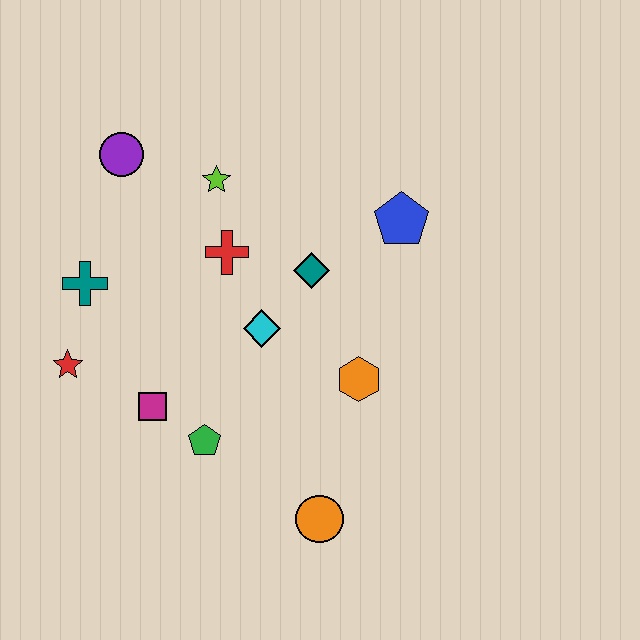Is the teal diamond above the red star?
Yes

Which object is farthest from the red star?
The blue pentagon is farthest from the red star.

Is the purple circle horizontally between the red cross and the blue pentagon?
No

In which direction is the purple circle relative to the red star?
The purple circle is above the red star.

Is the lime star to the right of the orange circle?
No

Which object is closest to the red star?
The teal cross is closest to the red star.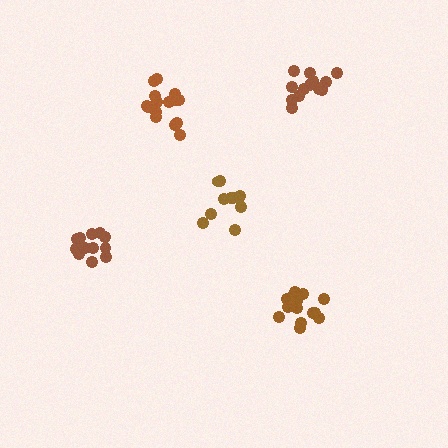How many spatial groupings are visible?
There are 5 spatial groupings.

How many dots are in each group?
Group 1: 14 dots, Group 2: 15 dots, Group 3: 13 dots, Group 4: 17 dots, Group 5: 11 dots (70 total).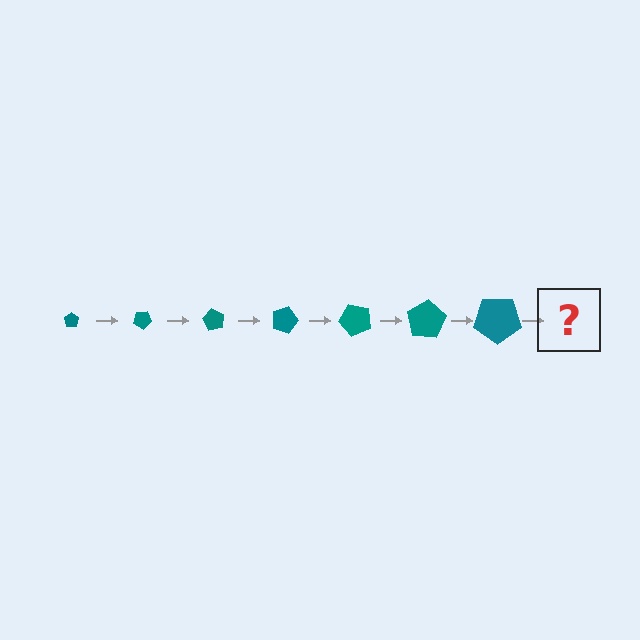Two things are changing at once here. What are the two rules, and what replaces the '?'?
The two rules are that the pentagon grows larger each step and it rotates 30 degrees each step. The '?' should be a pentagon, larger than the previous one and rotated 210 degrees from the start.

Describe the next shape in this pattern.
It should be a pentagon, larger than the previous one and rotated 210 degrees from the start.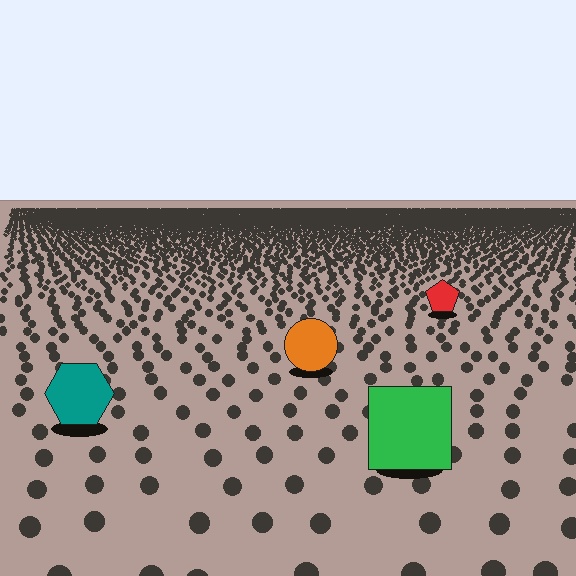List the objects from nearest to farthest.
From nearest to farthest: the green square, the teal hexagon, the orange circle, the red pentagon.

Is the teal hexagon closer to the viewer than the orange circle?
Yes. The teal hexagon is closer — you can tell from the texture gradient: the ground texture is coarser near it.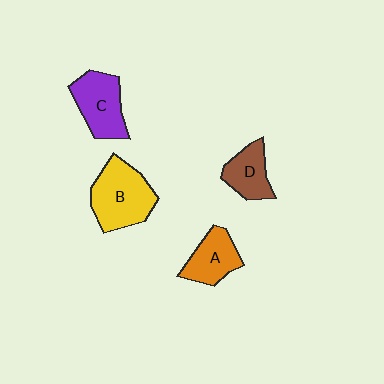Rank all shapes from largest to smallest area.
From largest to smallest: B (yellow), C (purple), A (orange), D (brown).